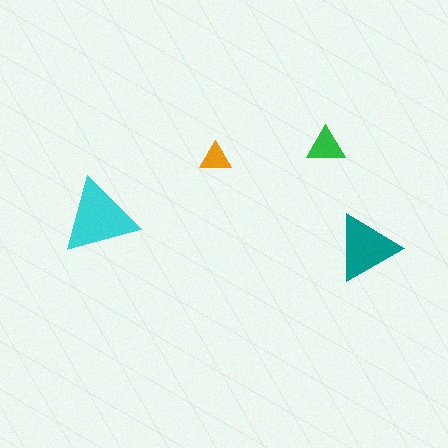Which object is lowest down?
The teal triangle is bottommost.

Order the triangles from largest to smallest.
the cyan one, the teal one, the green one, the orange one.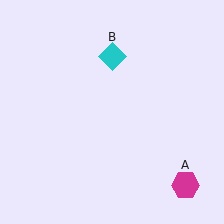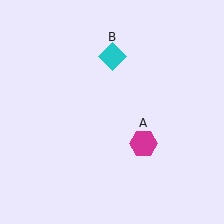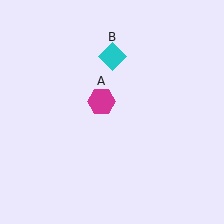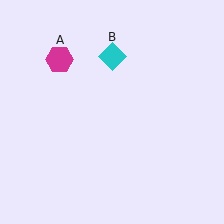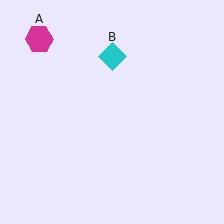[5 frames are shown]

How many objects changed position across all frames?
1 object changed position: magenta hexagon (object A).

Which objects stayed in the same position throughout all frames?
Cyan diamond (object B) remained stationary.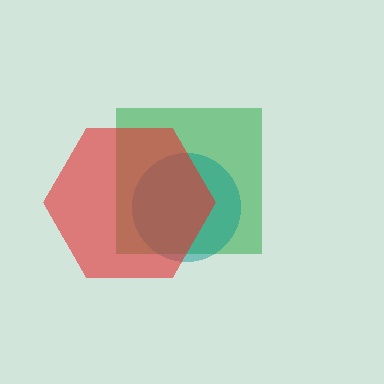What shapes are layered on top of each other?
The layered shapes are: a green square, a teal circle, a red hexagon.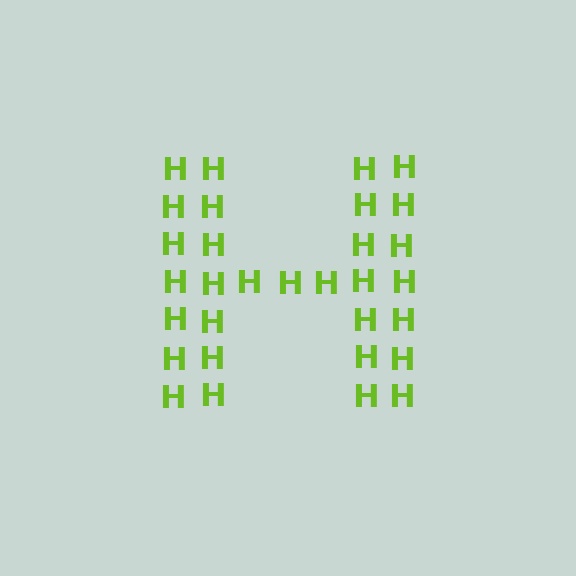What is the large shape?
The large shape is the letter H.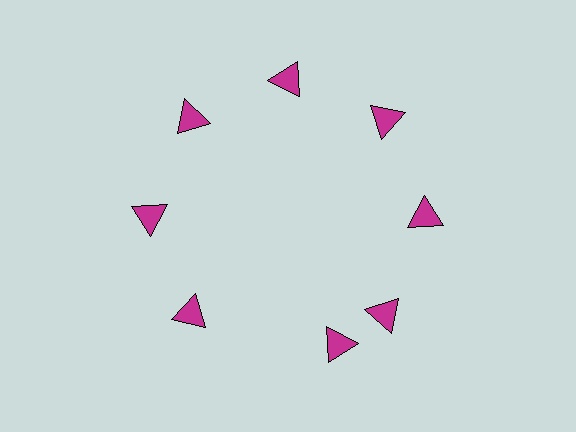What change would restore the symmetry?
The symmetry would be restored by rotating it back into even spacing with its neighbors so that all 8 triangles sit at equal angles and equal distance from the center.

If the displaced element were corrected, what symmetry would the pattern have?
It would have 8-fold rotational symmetry — the pattern would map onto itself every 45 degrees.